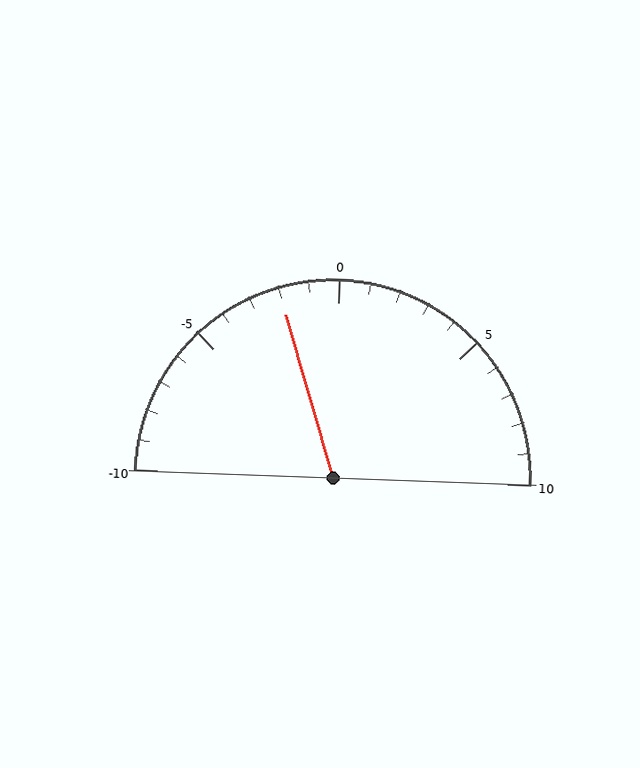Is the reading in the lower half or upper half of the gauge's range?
The reading is in the lower half of the range (-10 to 10).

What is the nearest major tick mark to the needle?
The nearest major tick mark is 0.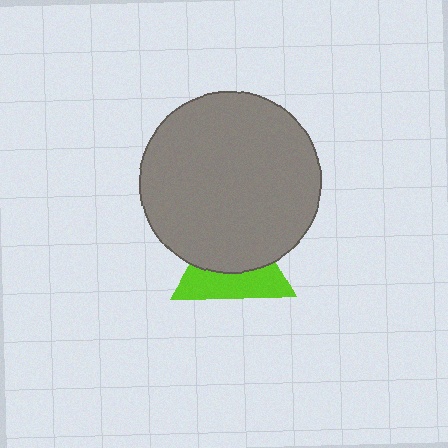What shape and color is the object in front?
The object in front is a gray circle.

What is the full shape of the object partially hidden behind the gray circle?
The partially hidden object is a lime triangle.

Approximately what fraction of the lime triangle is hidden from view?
Roughly 54% of the lime triangle is hidden behind the gray circle.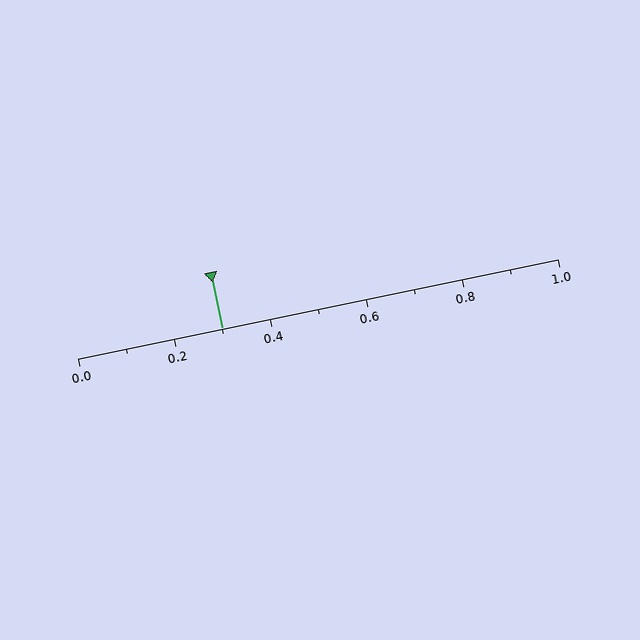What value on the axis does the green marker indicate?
The marker indicates approximately 0.3.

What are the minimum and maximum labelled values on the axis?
The axis runs from 0.0 to 1.0.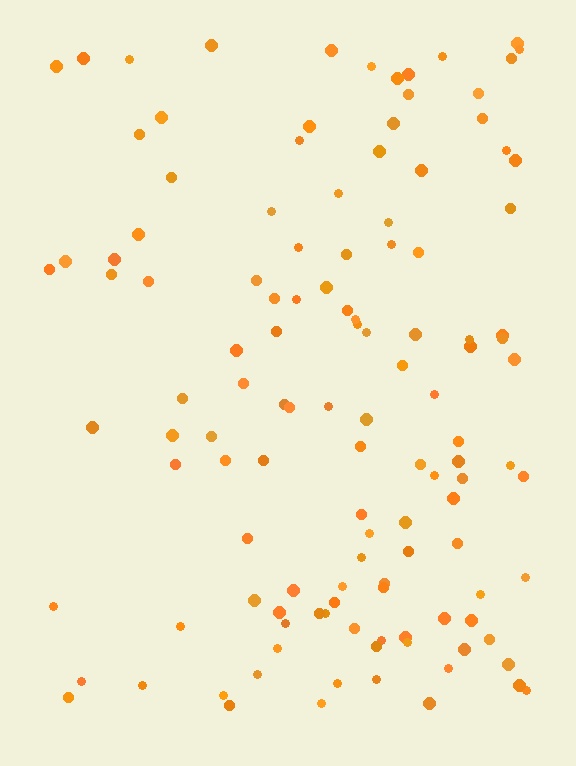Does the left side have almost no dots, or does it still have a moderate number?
Still a moderate number, just noticeably fewer than the right.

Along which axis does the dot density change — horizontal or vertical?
Horizontal.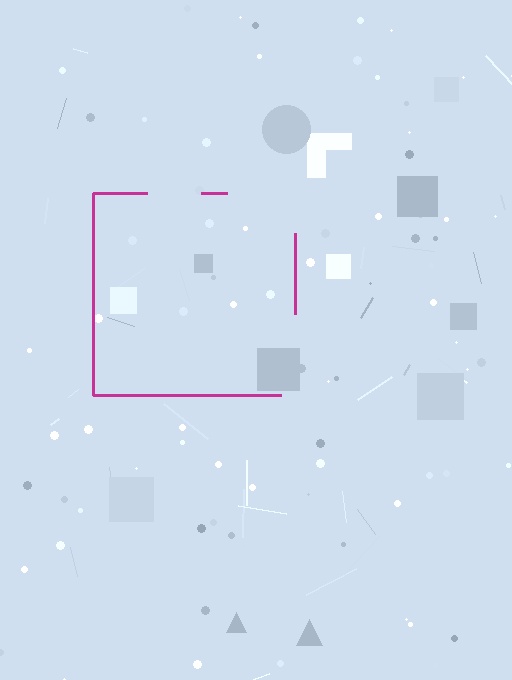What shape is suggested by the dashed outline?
The dashed outline suggests a square.